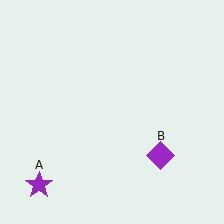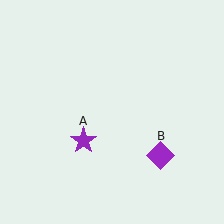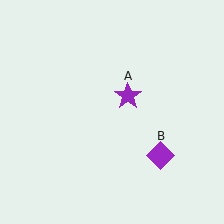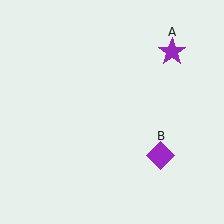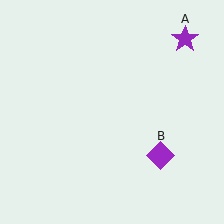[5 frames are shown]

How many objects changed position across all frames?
1 object changed position: purple star (object A).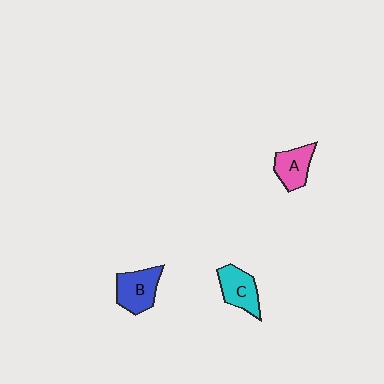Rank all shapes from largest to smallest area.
From largest to smallest: B (blue), C (cyan), A (pink).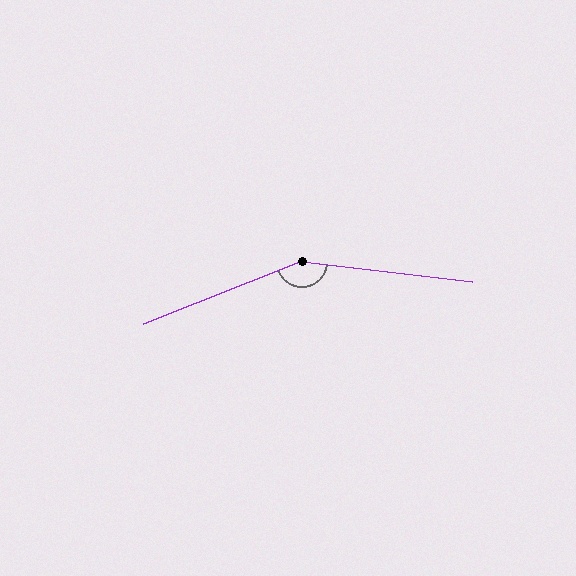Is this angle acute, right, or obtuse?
It is obtuse.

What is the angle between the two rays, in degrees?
Approximately 152 degrees.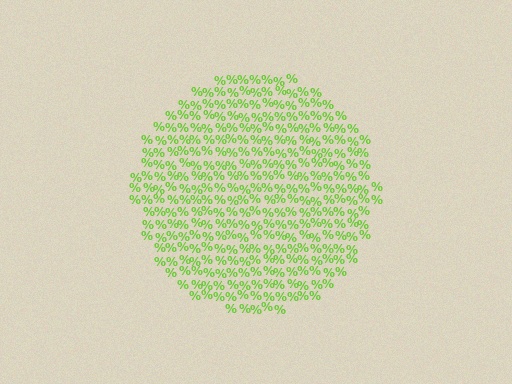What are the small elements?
The small elements are percent signs.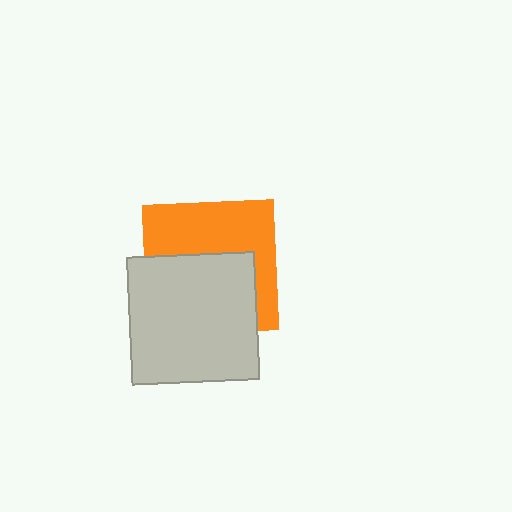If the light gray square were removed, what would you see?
You would see the complete orange square.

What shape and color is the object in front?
The object in front is a light gray square.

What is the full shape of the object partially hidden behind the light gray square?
The partially hidden object is an orange square.